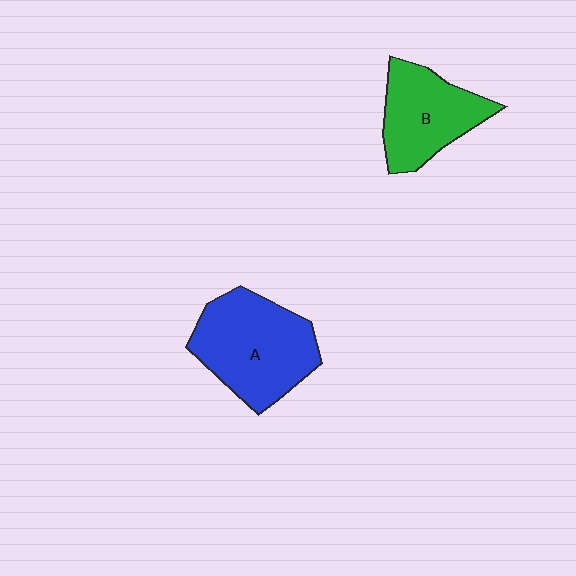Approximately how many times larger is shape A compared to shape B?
Approximately 1.3 times.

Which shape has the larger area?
Shape A (blue).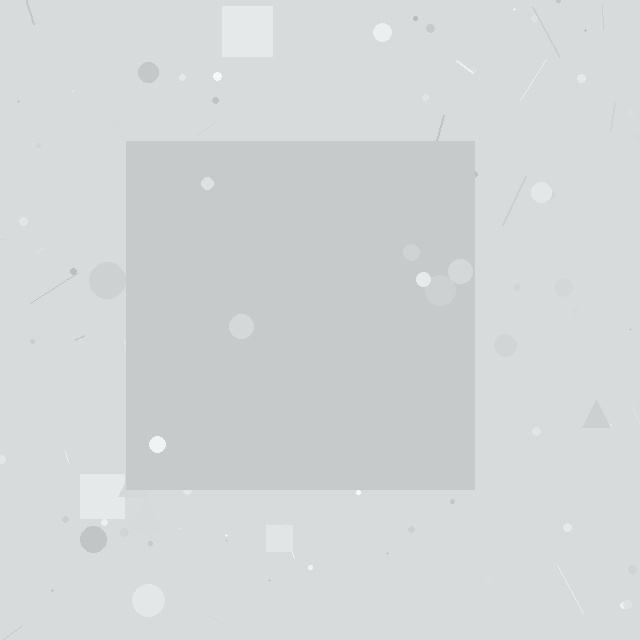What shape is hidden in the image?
A square is hidden in the image.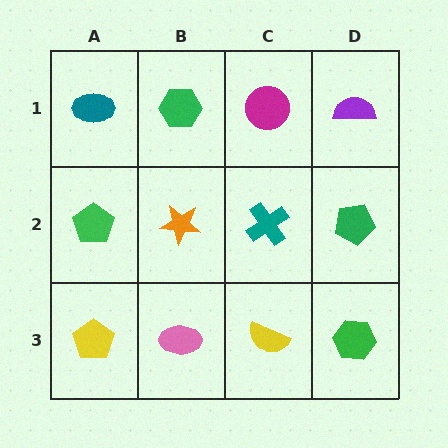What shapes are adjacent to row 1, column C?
A teal cross (row 2, column C), a green hexagon (row 1, column B), a purple semicircle (row 1, column D).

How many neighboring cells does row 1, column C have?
3.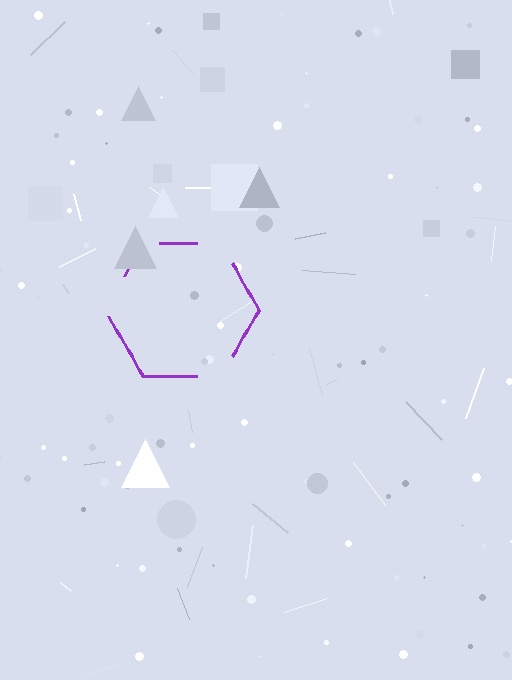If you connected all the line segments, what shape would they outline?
They would outline a hexagon.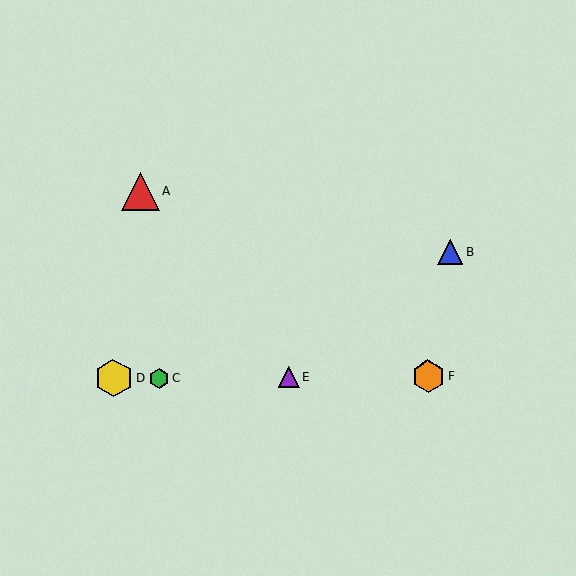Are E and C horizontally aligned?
Yes, both are at y≈377.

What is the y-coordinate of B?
Object B is at y≈252.